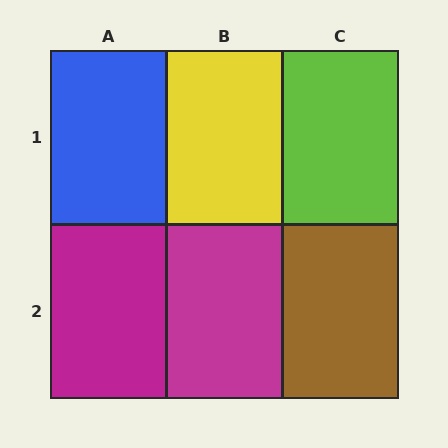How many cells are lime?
1 cell is lime.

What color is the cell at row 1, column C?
Lime.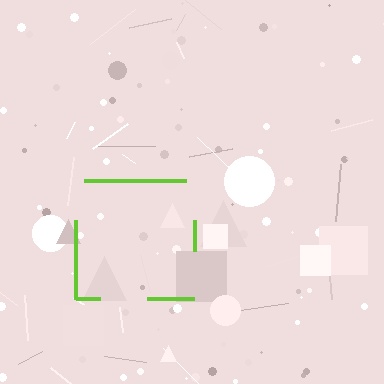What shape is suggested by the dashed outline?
The dashed outline suggests a square.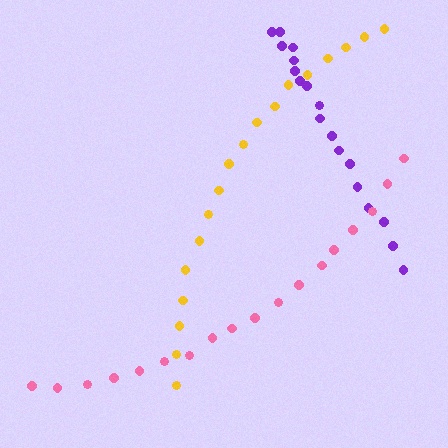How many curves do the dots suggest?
There are 3 distinct paths.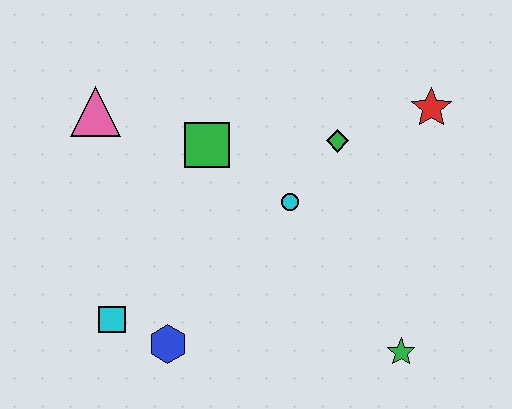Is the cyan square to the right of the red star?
No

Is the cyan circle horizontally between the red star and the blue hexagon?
Yes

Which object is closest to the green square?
The cyan circle is closest to the green square.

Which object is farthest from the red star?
The cyan square is farthest from the red star.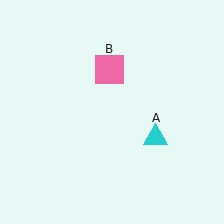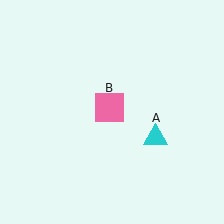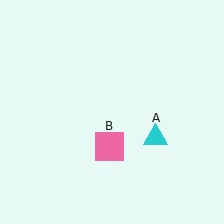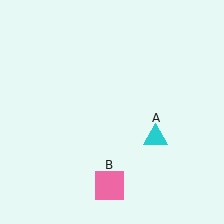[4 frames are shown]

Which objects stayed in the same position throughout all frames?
Cyan triangle (object A) remained stationary.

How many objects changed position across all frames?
1 object changed position: pink square (object B).